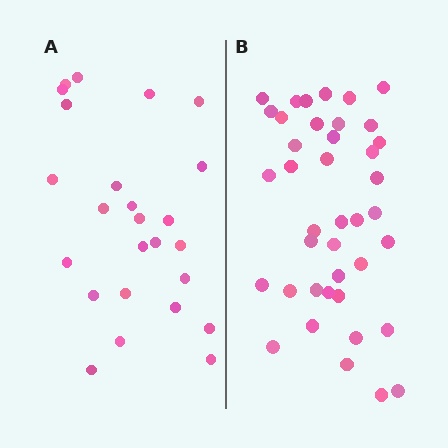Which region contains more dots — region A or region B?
Region B (the right region) has more dots.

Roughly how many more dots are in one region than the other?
Region B has approximately 15 more dots than region A.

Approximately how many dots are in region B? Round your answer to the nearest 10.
About 40 dots.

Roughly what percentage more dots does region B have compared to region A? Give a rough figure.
About 60% more.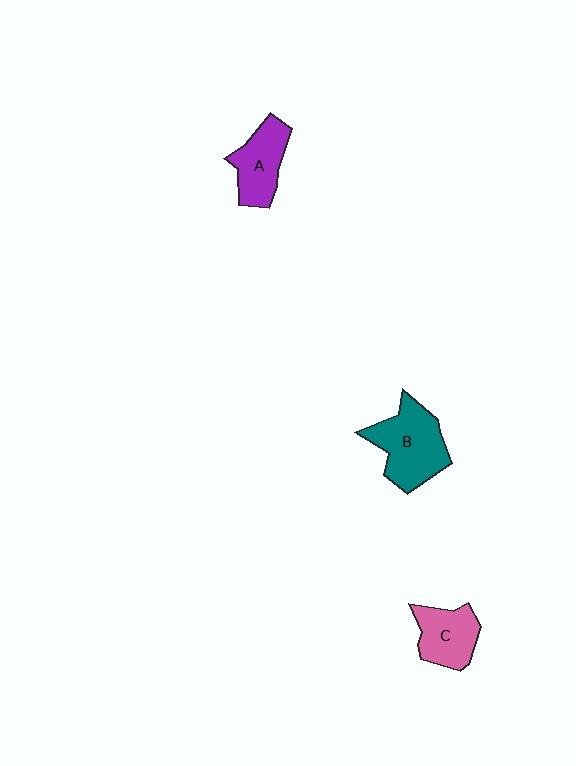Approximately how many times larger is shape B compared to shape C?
Approximately 1.4 times.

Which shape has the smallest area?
Shape C (pink).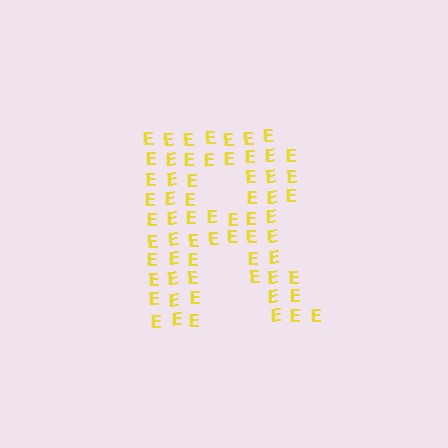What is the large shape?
The large shape is the letter R.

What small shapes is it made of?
It is made of small letter E's.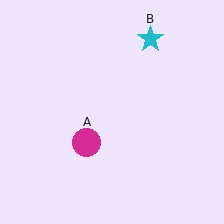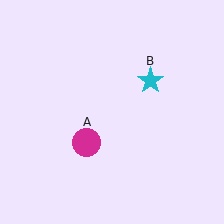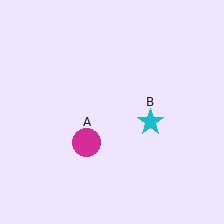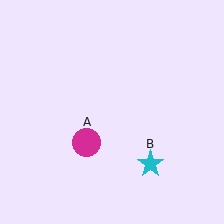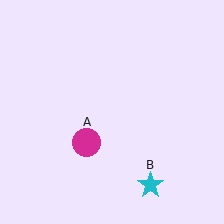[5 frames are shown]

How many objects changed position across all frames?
1 object changed position: cyan star (object B).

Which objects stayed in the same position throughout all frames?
Magenta circle (object A) remained stationary.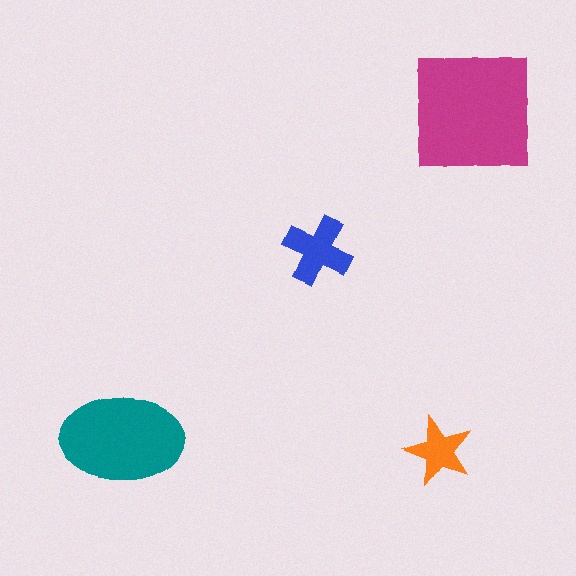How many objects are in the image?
There are 4 objects in the image.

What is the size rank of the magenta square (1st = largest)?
1st.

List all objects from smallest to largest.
The orange star, the blue cross, the teal ellipse, the magenta square.